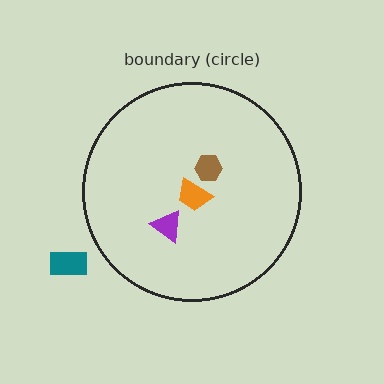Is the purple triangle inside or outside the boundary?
Inside.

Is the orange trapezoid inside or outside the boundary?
Inside.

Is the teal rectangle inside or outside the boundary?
Outside.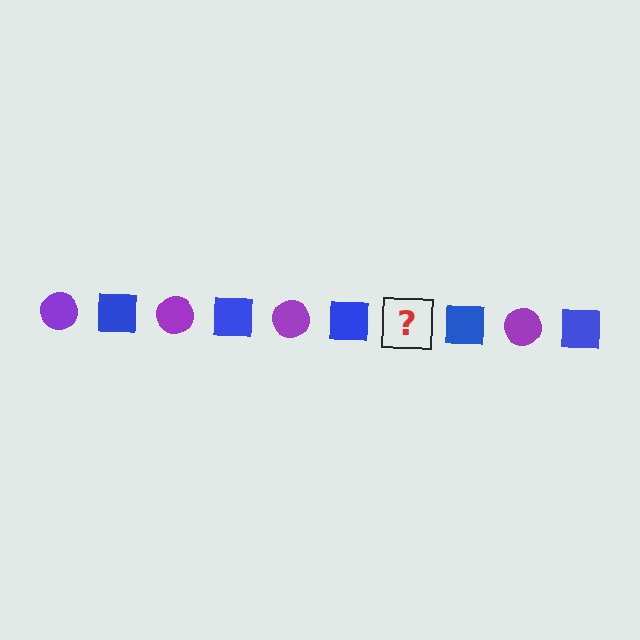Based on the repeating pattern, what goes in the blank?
The blank should be a purple circle.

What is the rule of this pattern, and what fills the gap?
The rule is that the pattern alternates between purple circle and blue square. The gap should be filled with a purple circle.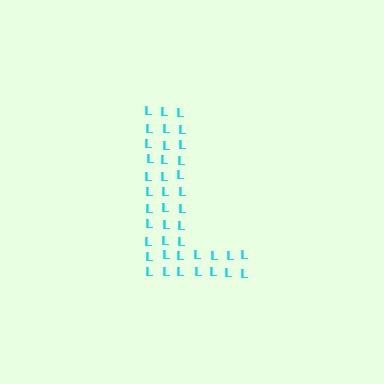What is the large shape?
The large shape is the letter L.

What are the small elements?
The small elements are letter L's.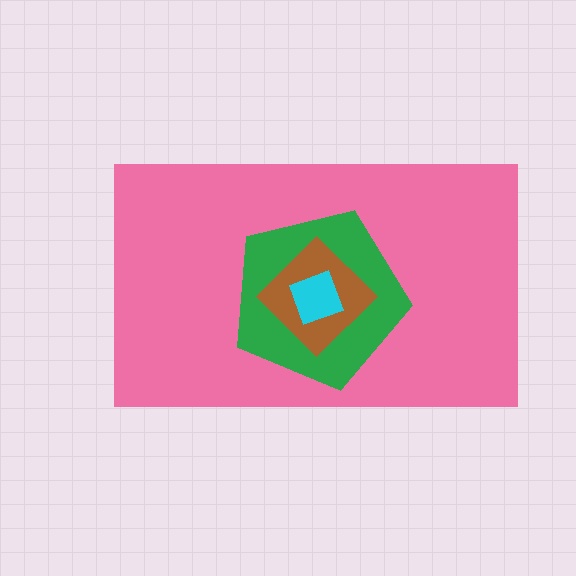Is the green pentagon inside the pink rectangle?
Yes.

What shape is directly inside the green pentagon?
The brown diamond.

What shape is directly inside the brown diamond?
The cyan square.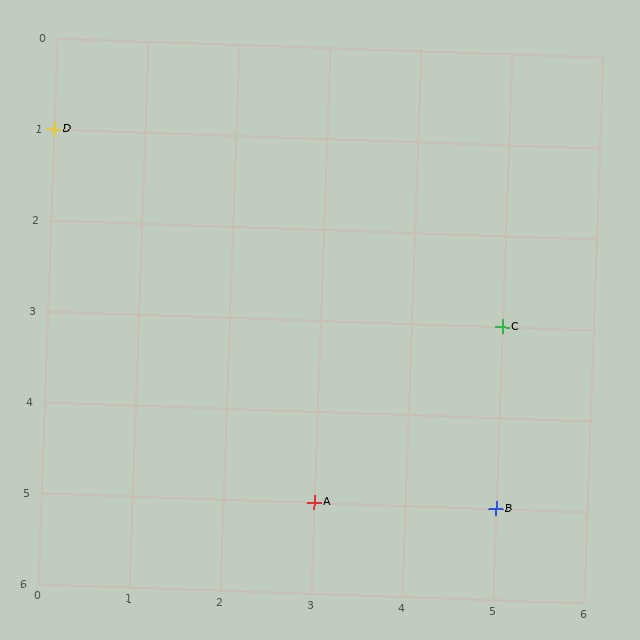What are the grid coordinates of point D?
Point D is at grid coordinates (0, 1).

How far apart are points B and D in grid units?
Points B and D are 5 columns and 4 rows apart (about 6.4 grid units diagonally).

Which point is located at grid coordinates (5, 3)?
Point C is at (5, 3).